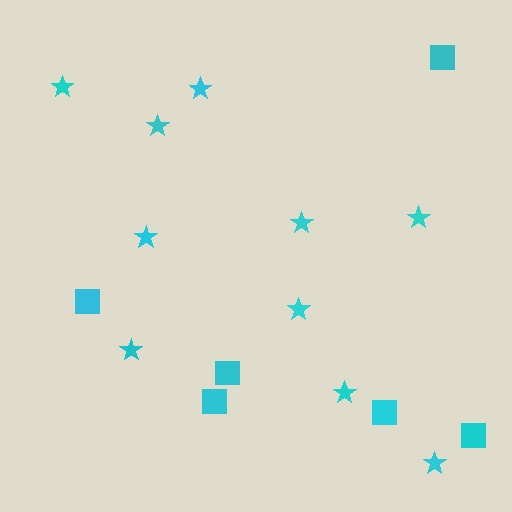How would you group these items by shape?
There are 2 groups: one group of squares (6) and one group of stars (10).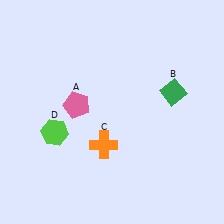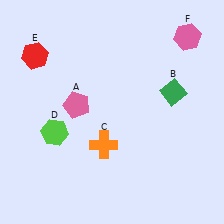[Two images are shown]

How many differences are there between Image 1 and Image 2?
There are 2 differences between the two images.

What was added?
A red hexagon (E), a pink hexagon (F) were added in Image 2.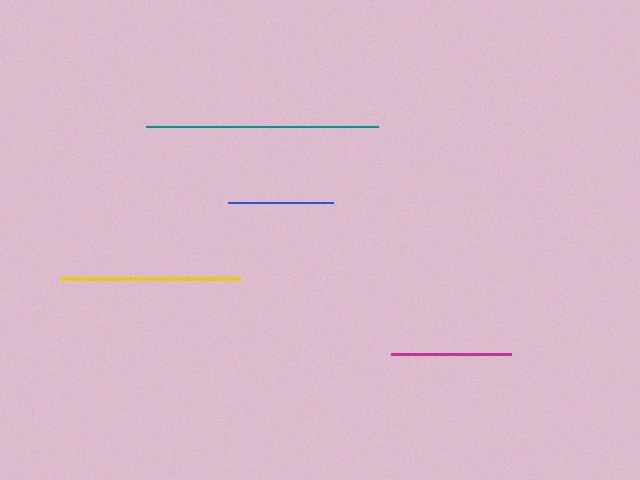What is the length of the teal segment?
The teal segment is approximately 231 pixels long.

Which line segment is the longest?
The teal line is the longest at approximately 231 pixels.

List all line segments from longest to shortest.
From longest to shortest: teal, yellow, magenta, blue.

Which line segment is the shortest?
The blue line is the shortest at approximately 105 pixels.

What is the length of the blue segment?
The blue segment is approximately 105 pixels long.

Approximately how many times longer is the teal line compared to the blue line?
The teal line is approximately 2.2 times the length of the blue line.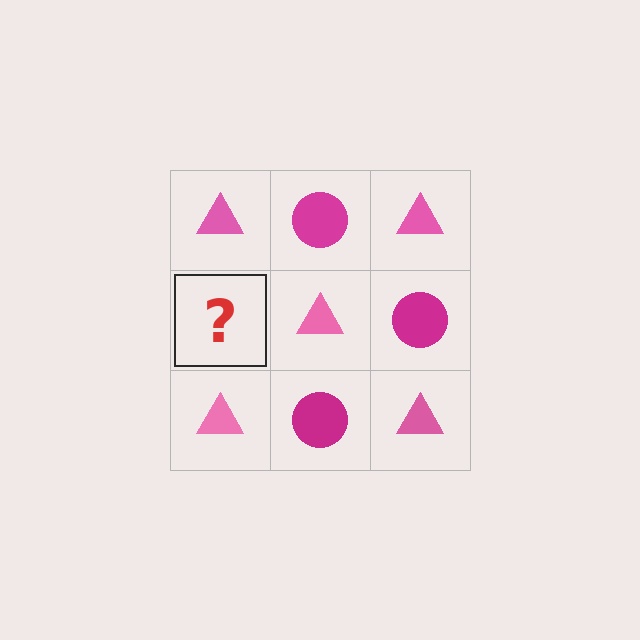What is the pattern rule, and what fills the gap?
The rule is that it alternates pink triangle and magenta circle in a checkerboard pattern. The gap should be filled with a magenta circle.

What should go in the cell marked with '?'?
The missing cell should contain a magenta circle.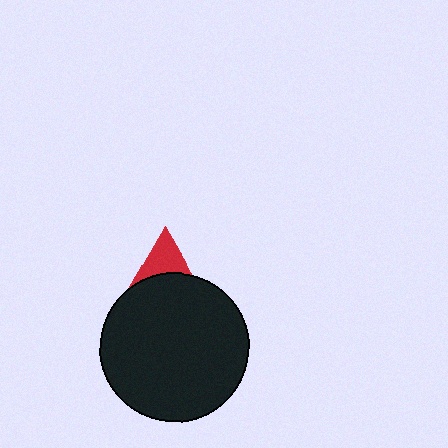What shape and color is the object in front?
The object in front is a black circle.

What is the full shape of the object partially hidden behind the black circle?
The partially hidden object is a red triangle.